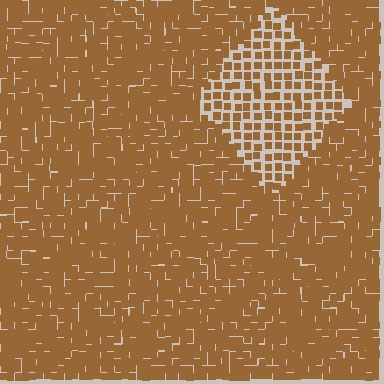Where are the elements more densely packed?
The elements are more densely packed outside the diamond boundary.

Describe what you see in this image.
The image contains small brown elements arranged at two different densities. A diamond-shaped region is visible where the elements are less densely packed than the surrounding area.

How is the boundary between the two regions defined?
The boundary is defined by a change in element density (approximately 2.0x ratio). All elements are the same color, size, and shape.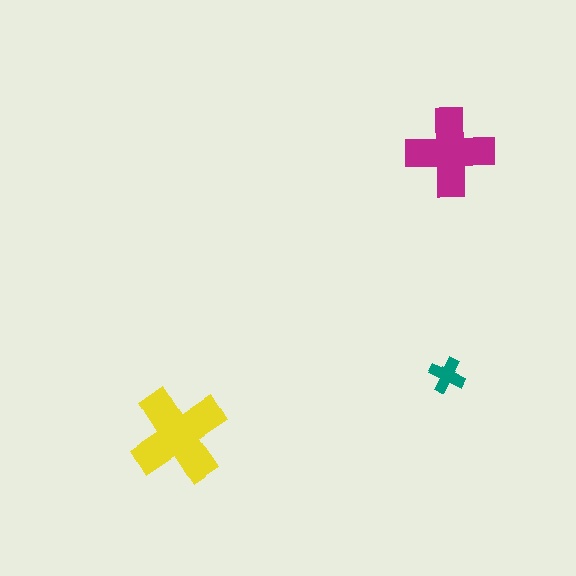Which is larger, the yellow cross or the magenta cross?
The yellow one.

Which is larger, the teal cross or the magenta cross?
The magenta one.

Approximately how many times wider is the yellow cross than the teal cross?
About 2.5 times wider.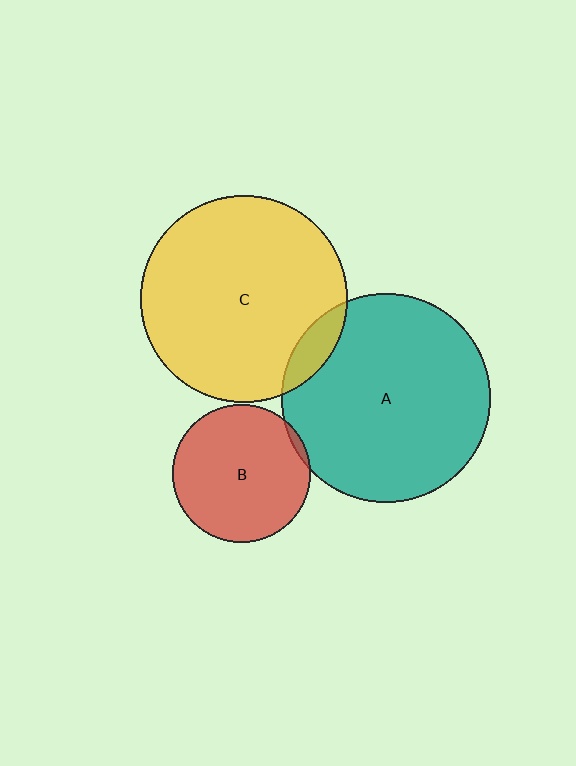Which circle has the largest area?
Circle A (teal).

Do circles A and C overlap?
Yes.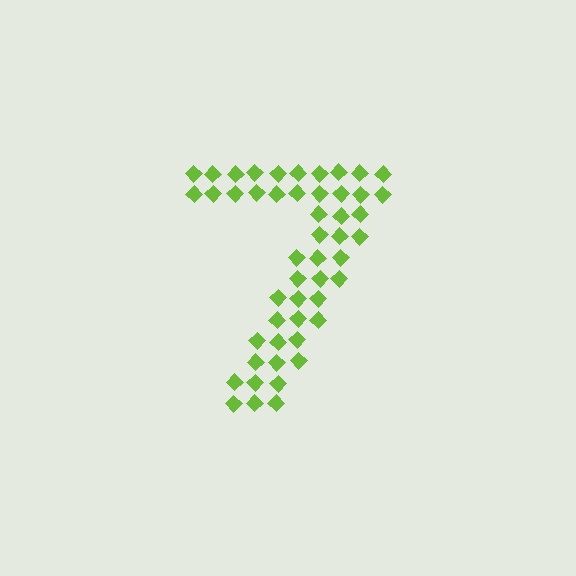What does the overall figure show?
The overall figure shows the digit 7.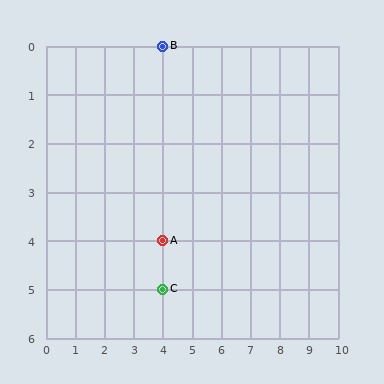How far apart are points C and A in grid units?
Points C and A are 1 row apart.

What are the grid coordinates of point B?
Point B is at grid coordinates (4, 0).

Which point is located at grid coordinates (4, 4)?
Point A is at (4, 4).